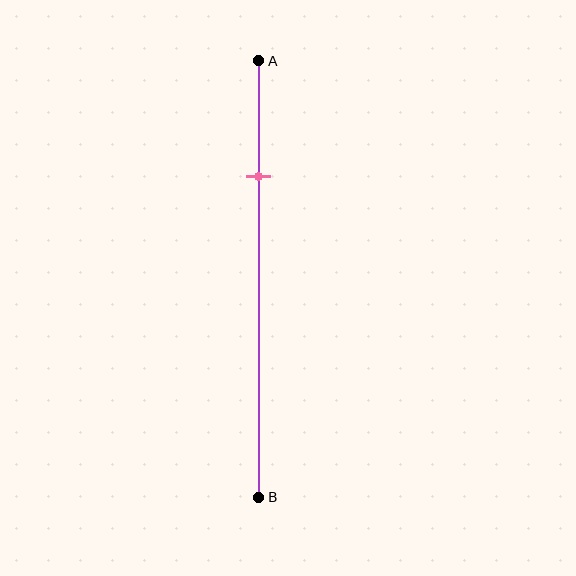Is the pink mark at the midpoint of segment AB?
No, the mark is at about 25% from A, not at the 50% midpoint.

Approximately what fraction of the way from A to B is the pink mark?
The pink mark is approximately 25% of the way from A to B.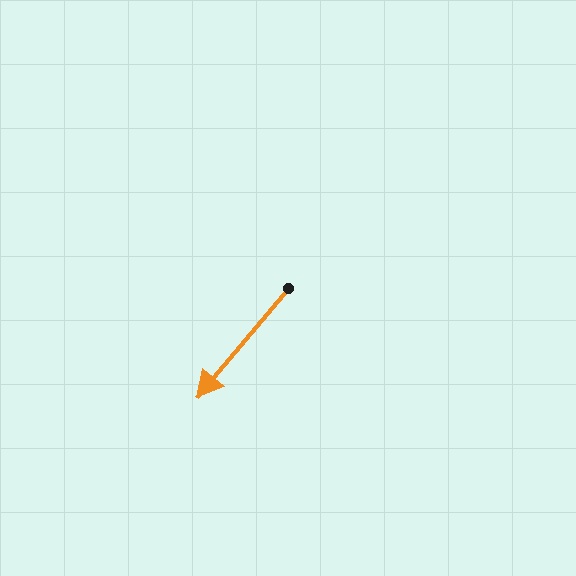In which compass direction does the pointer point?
Southwest.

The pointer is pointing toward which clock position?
Roughly 7 o'clock.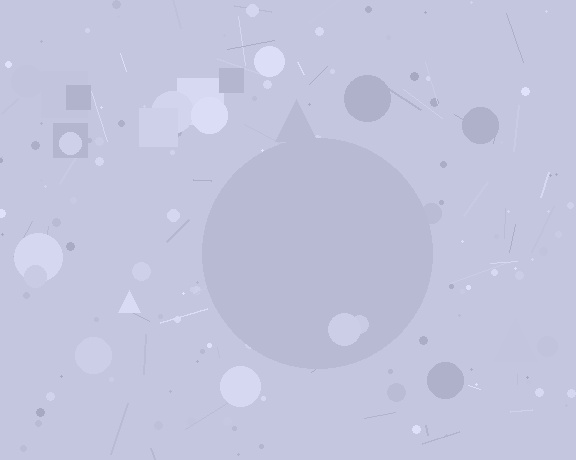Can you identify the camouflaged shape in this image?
The camouflaged shape is a circle.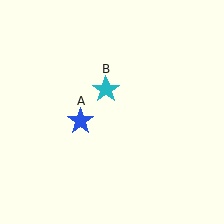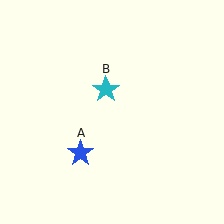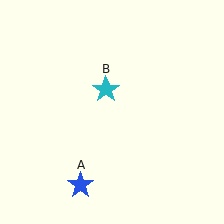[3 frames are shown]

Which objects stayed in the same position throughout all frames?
Cyan star (object B) remained stationary.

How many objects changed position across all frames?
1 object changed position: blue star (object A).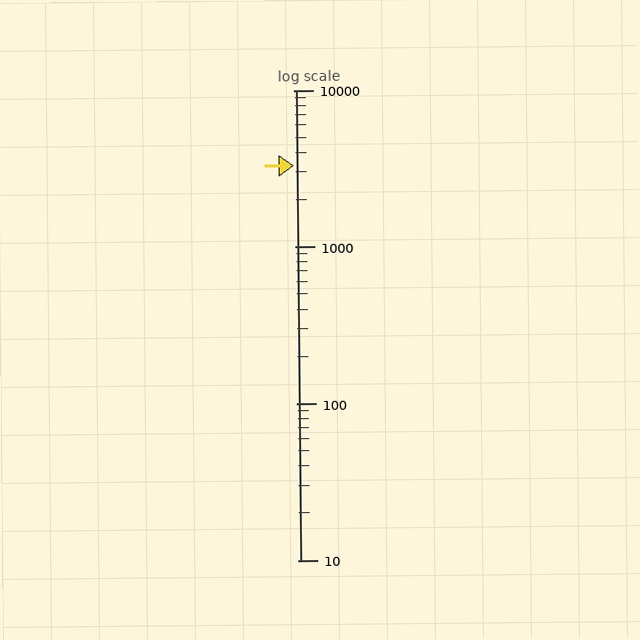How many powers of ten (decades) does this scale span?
The scale spans 3 decades, from 10 to 10000.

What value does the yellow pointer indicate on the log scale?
The pointer indicates approximately 3300.